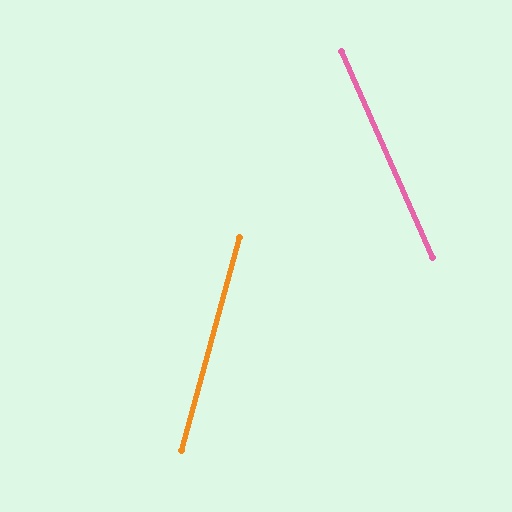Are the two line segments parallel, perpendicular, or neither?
Neither parallel nor perpendicular — they differ by about 39°.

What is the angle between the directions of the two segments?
Approximately 39 degrees.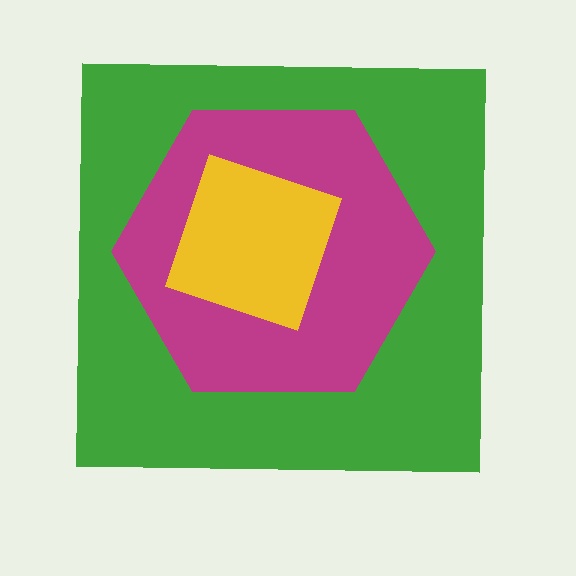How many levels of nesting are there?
3.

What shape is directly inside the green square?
The magenta hexagon.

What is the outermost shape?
The green square.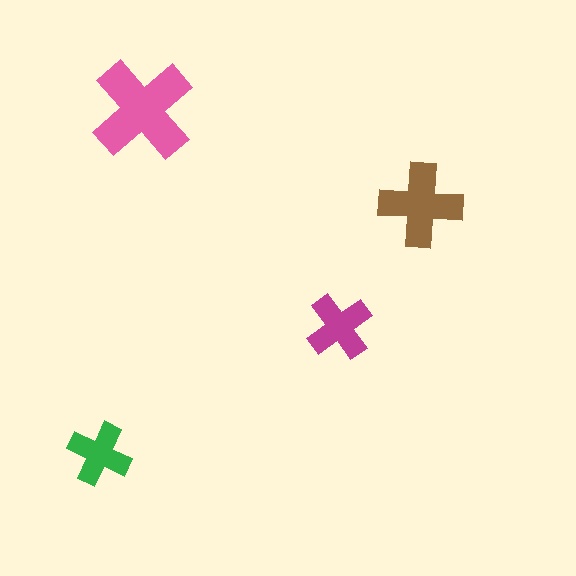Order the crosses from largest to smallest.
the pink one, the brown one, the magenta one, the green one.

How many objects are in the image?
There are 4 objects in the image.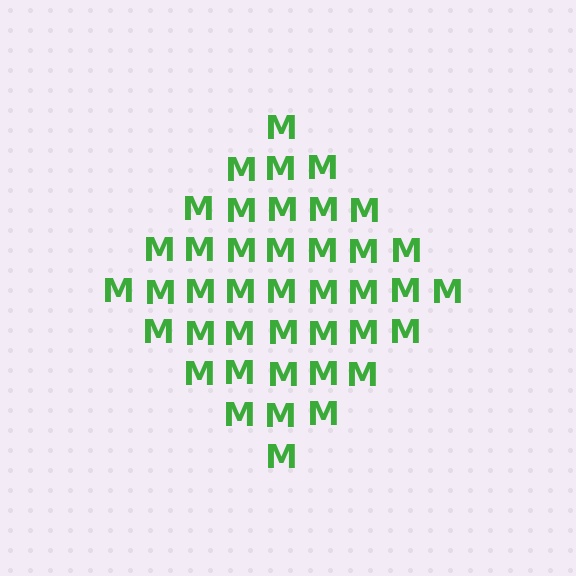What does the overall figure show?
The overall figure shows a diamond.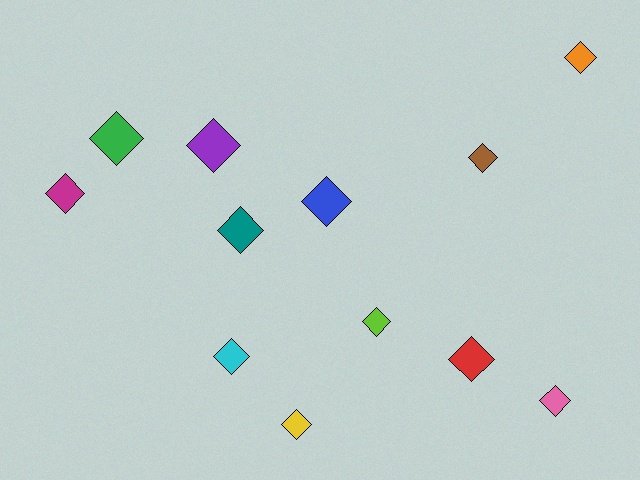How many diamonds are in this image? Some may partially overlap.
There are 12 diamonds.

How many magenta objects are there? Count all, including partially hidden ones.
There is 1 magenta object.